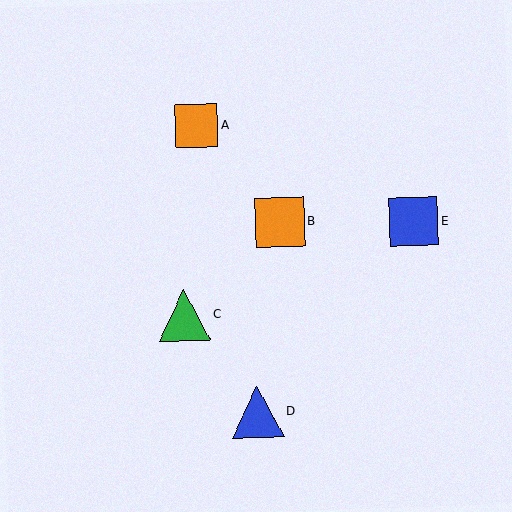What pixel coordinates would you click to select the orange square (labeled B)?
Click at (280, 222) to select the orange square B.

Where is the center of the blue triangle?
The center of the blue triangle is at (257, 412).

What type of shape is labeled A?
Shape A is an orange square.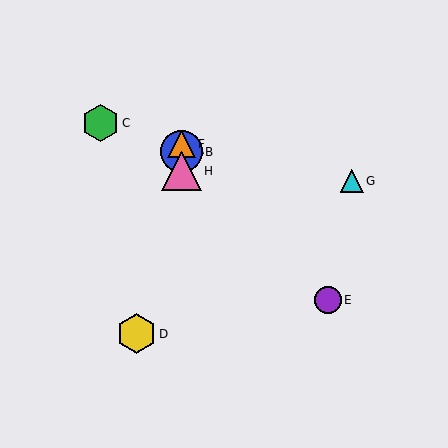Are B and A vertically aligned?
Yes, both are at x≈182.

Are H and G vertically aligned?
No, H is at x≈182 and G is at x≈352.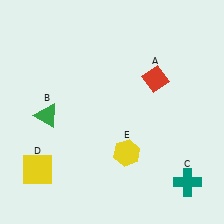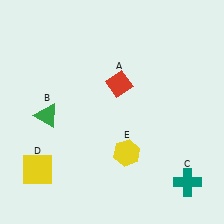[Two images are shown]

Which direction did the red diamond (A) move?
The red diamond (A) moved left.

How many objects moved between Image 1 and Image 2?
1 object moved between the two images.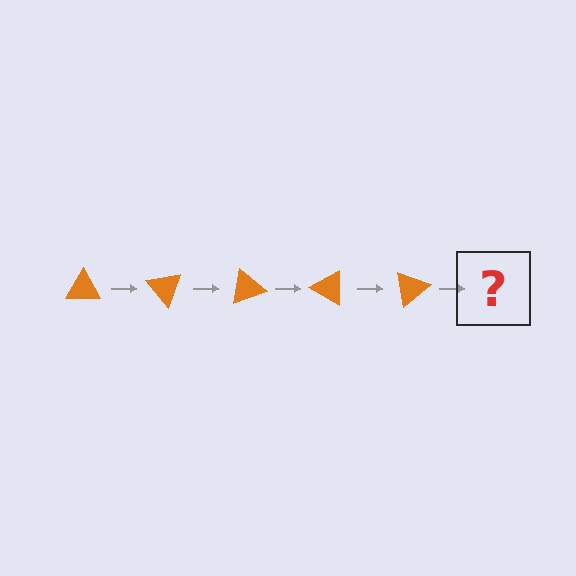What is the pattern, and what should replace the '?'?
The pattern is that the triangle rotates 50 degrees each step. The '?' should be an orange triangle rotated 250 degrees.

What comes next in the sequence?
The next element should be an orange triangle rotated 250 degrees.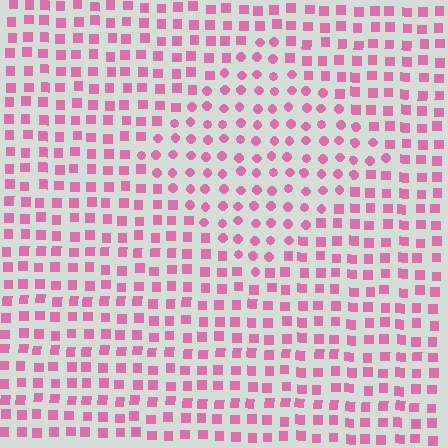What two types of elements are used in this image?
The image uses circles inside the diamond region and squares outside it.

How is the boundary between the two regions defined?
The boundary is defined by a change in element shape: circles inside vs. squares outside. All elements share the same color and spacing.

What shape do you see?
I see a diamond.